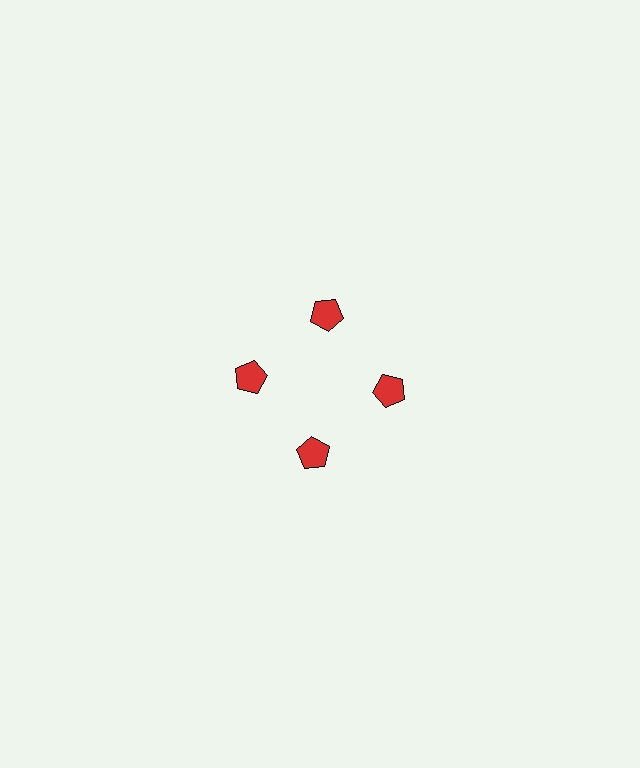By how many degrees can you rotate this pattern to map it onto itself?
The pattern maps onto itself every 90 degrees of rotation.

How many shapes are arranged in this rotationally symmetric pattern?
There are 4 shapes, arranged in 4 groups of 1.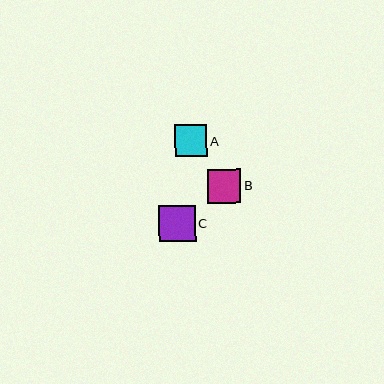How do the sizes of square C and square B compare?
Square C and square B are approximately the same size.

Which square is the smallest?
Square A is the smallest with a size of approximately 32 pixels.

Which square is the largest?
Square C is the largest with a size of approximately 37 pixels.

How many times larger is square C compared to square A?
Square C is approximately 1.1 times the size of square A.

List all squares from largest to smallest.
From largest to smallest: C, B, A.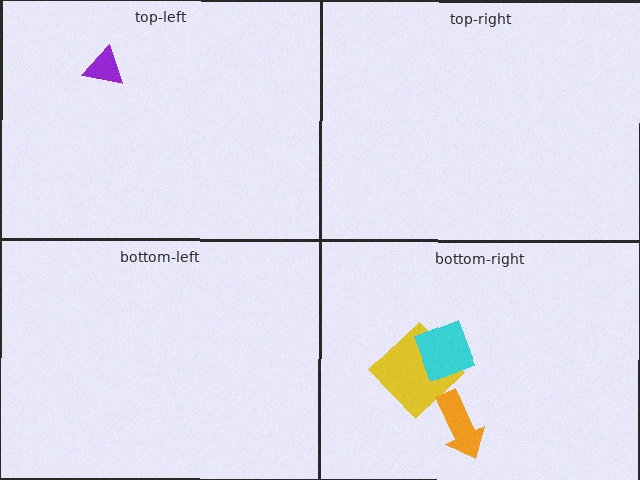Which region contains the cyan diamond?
The bottom-right region.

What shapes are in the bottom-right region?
The yellow diamond, the cyan diamond, the orange arrow.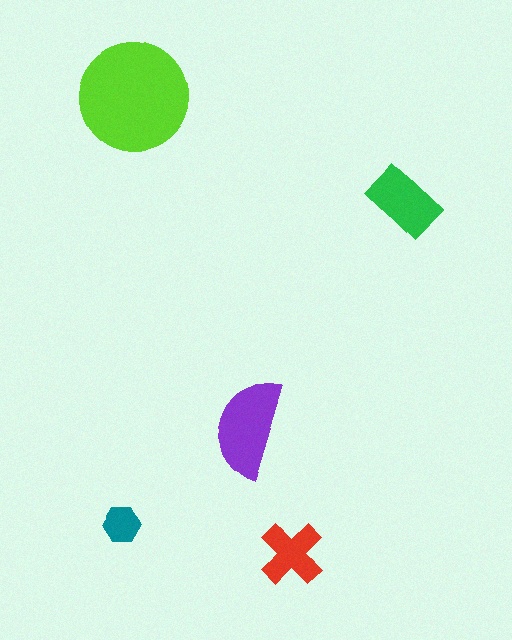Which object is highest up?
The lime circle is topmost.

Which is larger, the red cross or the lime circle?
The lime circle.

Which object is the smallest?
The teal hexagon.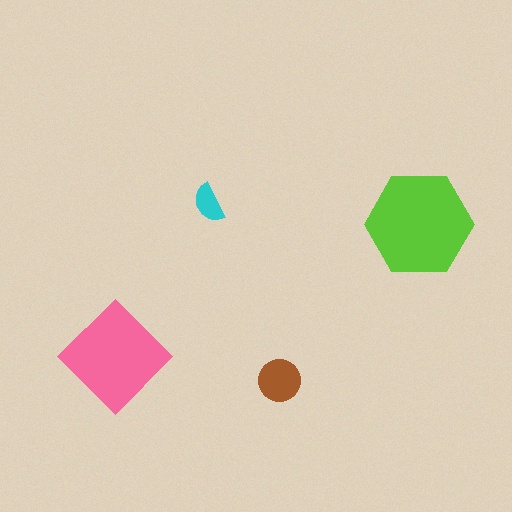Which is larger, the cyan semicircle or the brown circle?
The brown circle.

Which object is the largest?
The lime hexagon.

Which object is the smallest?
The cyan semicircle.